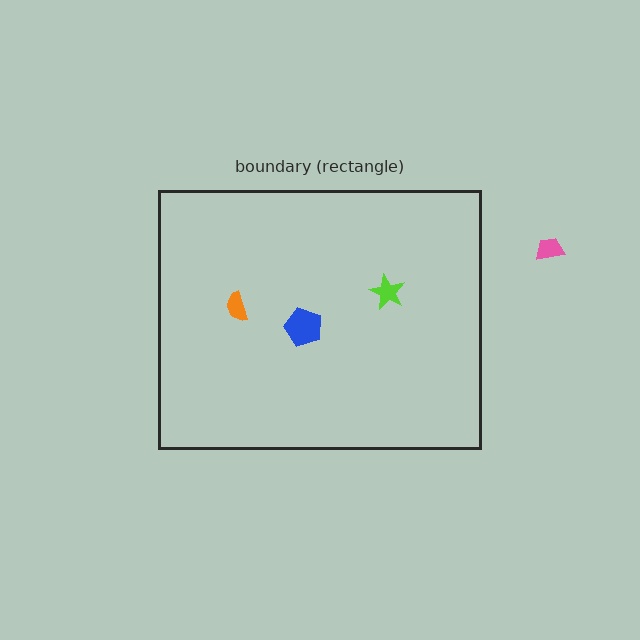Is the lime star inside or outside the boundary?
Inside.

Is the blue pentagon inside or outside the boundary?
Inside.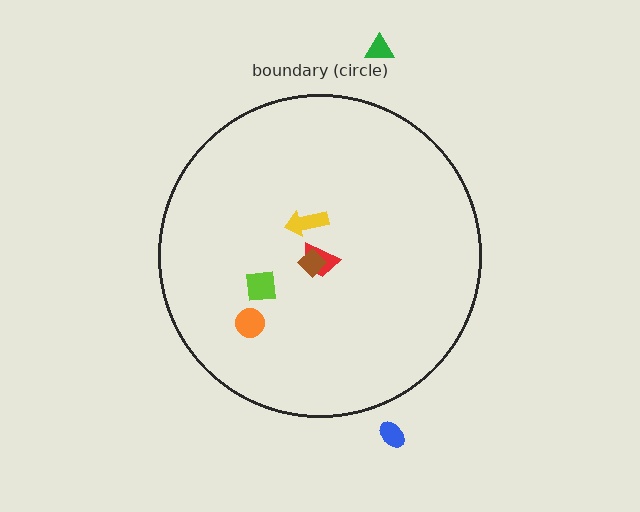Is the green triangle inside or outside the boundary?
Outside.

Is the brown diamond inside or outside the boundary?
Inside.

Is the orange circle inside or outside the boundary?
Inside.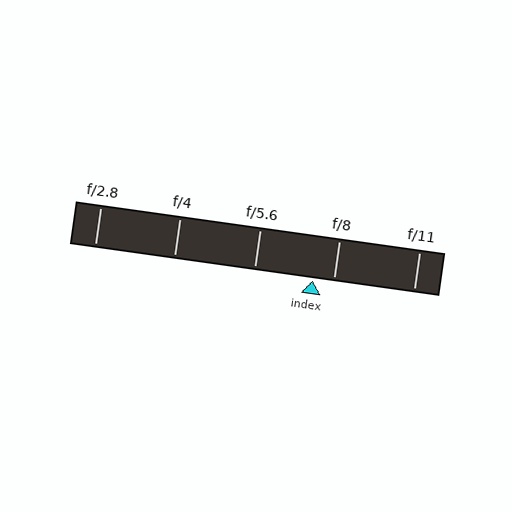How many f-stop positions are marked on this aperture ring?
There are 5 f-stop positions marked.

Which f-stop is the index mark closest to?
The index mark is closest to f/8.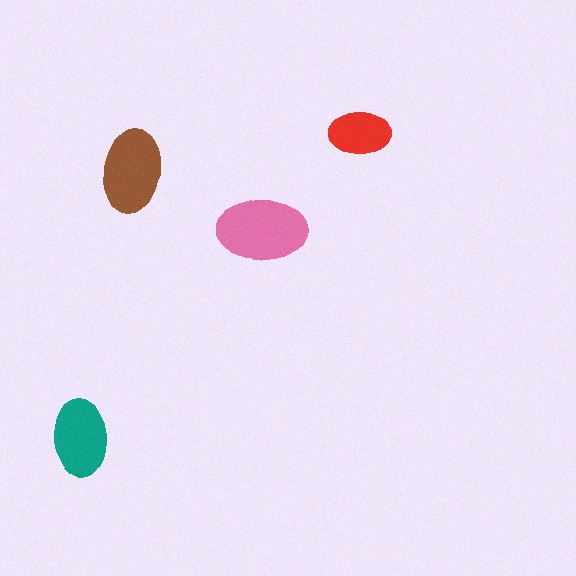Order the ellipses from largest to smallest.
the pink one, the brown one, the teal one, the red one.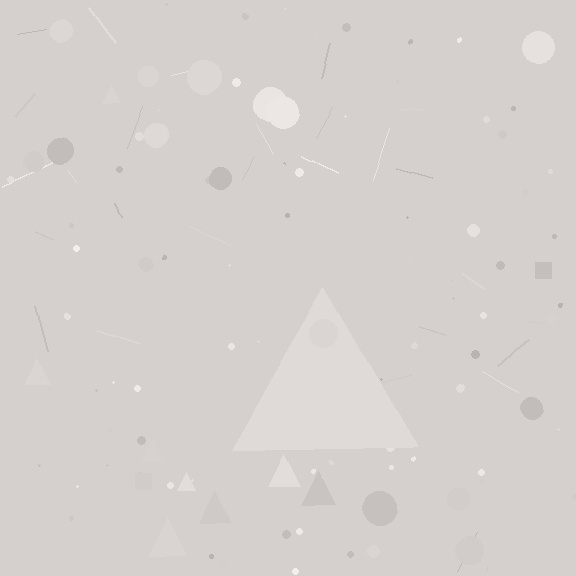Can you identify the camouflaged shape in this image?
The camouflaged shape is a triangle.